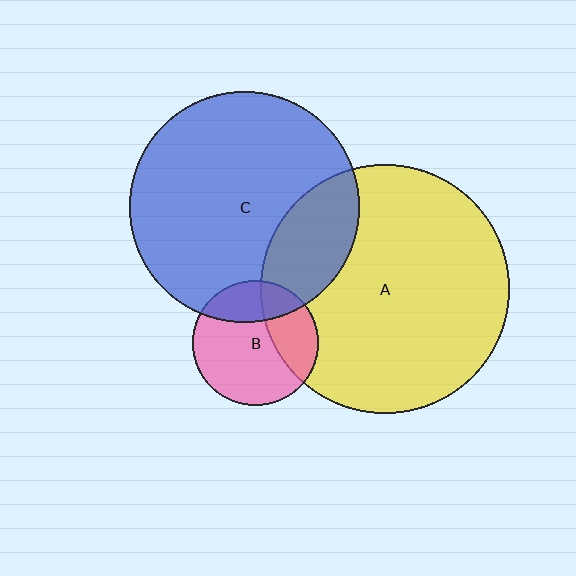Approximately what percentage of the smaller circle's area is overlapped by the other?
Approximately 25%.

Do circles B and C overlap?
Yes.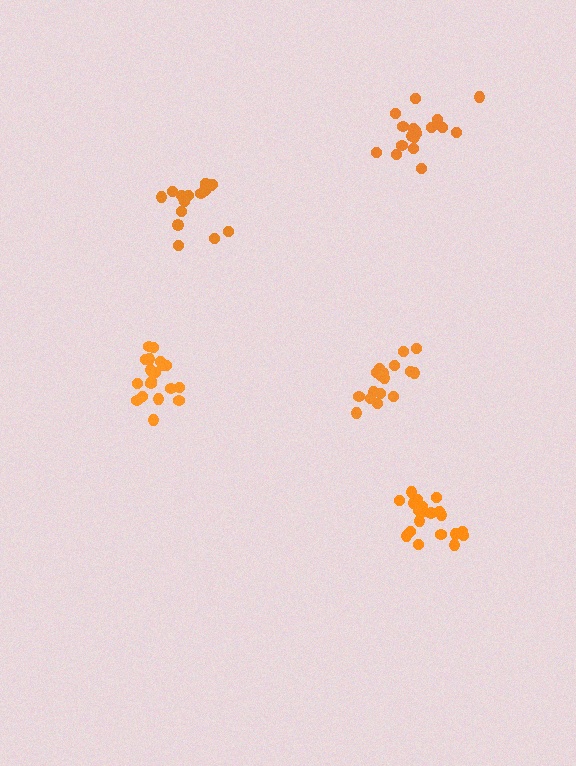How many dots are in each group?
Group 1: 19 dots, Group 2: 17 dots, Group 3: 17 dots, Group 4: 19 dots, Group 5: 20 dots (92 total).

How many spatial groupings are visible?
There are 5 spatial groupings.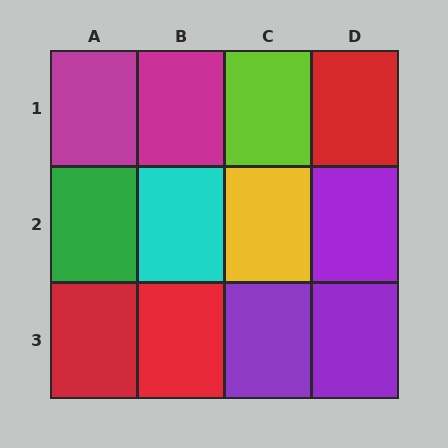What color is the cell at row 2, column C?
Yellow.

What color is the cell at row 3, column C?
Purple.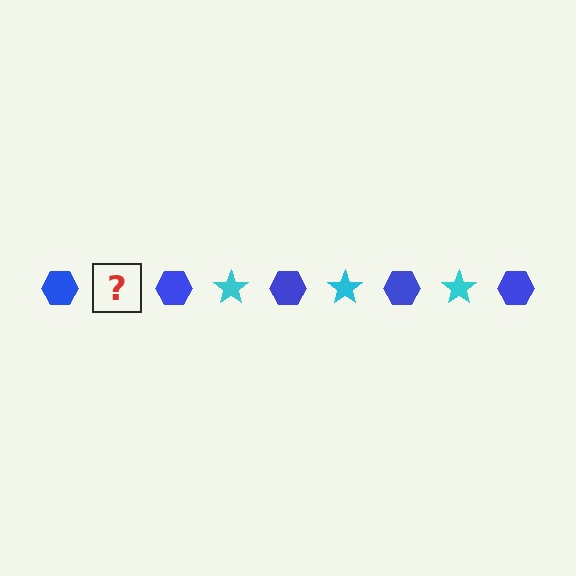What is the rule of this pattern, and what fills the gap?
The rule is that the pattern alternates between blue hexagon and cyan star. The gap should be filled with a cyan star.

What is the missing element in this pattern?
The missing element is a cyan star.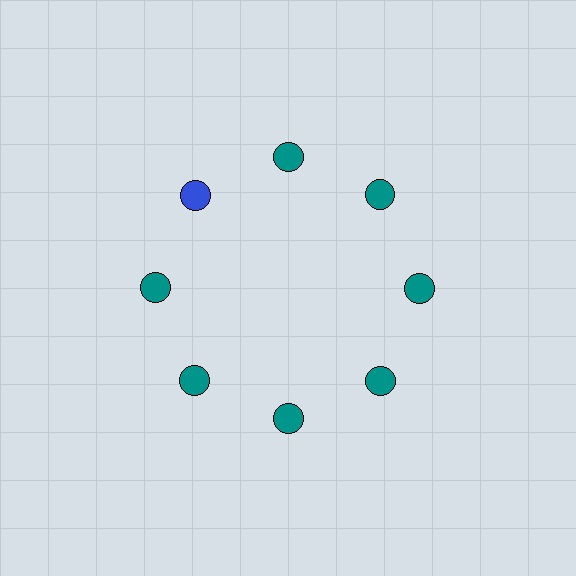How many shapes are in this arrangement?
There are 8 shapes arranged in a ring pattern.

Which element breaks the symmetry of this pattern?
The blue circle at roughly the 10 o'clock position breaks the symmetry. All other shapes are teal circles.